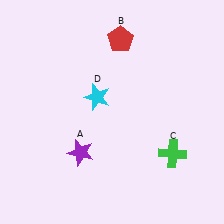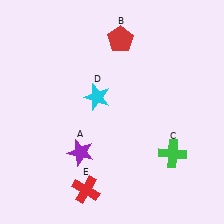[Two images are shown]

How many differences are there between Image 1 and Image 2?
There is 1 difference between the two images.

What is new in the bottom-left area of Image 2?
A red cross (E) was added in the bottom-left area of Image 2.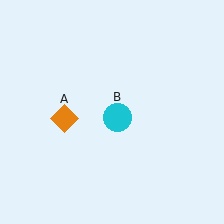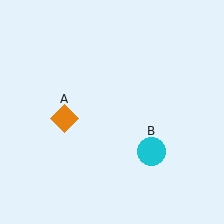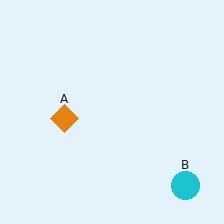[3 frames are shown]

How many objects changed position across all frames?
1 object changed position: cyan circle (object B).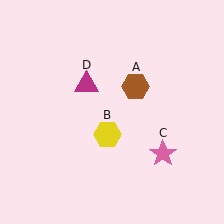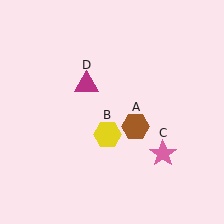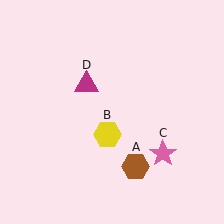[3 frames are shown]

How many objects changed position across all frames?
1 object changed position: brown hexagon (object A).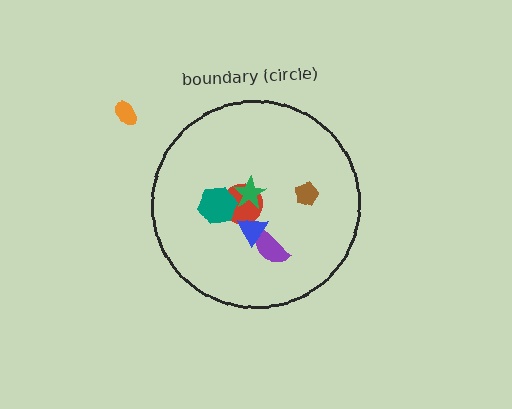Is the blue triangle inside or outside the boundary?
Inside.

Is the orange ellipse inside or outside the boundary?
Outside.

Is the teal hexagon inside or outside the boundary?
Inside.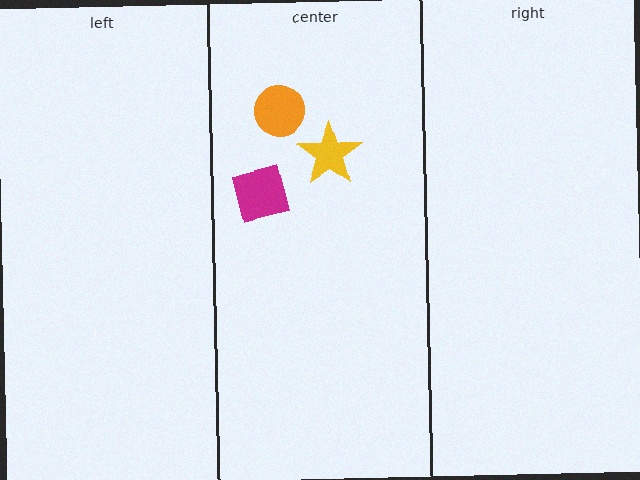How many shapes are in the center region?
3.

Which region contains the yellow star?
The center region.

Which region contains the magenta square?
The center region.